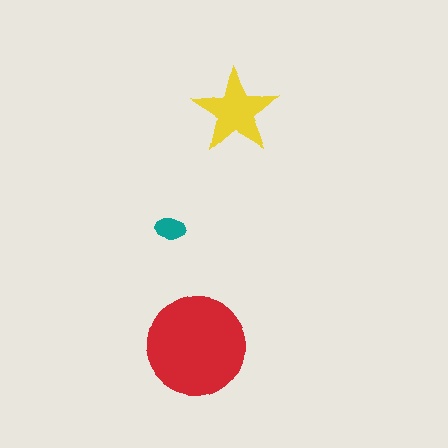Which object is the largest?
The red circle.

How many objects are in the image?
There are 3 objects in the image.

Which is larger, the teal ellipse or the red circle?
The red circle.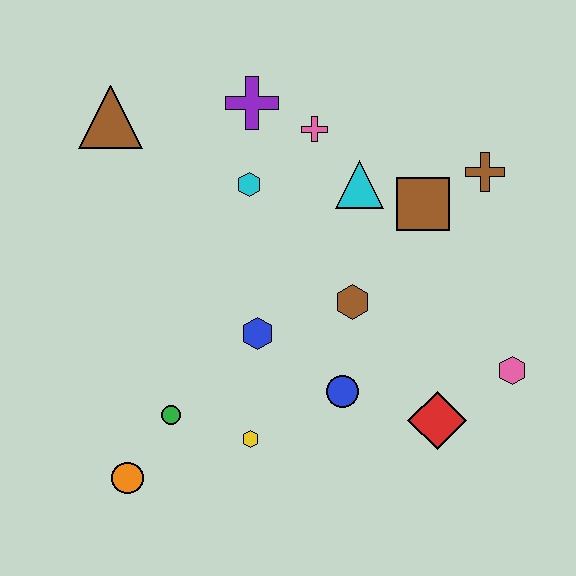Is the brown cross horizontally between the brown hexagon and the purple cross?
No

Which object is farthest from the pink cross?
The orange circle is farthest from the pink cross.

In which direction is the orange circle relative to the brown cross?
The orange circle is to the left of the brown cross.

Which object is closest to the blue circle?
The brown hexagon is closest to the blue circle.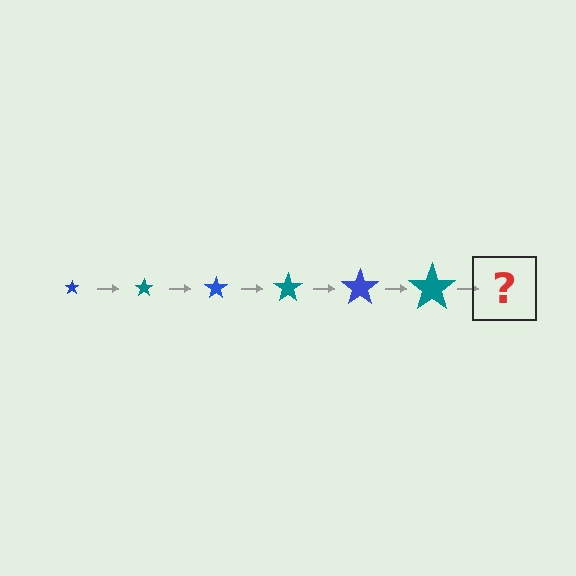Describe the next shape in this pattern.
It should be a blue star, larger than the previous one.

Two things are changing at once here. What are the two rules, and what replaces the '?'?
The two rules are that the star grows larger each step and the color cycles through blue and teal. The '?' should be a blue star, larger than the previous one.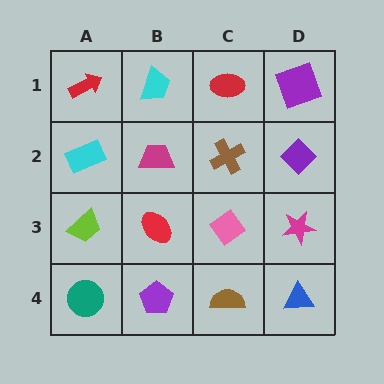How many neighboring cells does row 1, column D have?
2.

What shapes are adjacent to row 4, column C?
A pink diamond (row 3, column C), a purple pentagon (row 4, column B), a blue triangle (row 4, column D).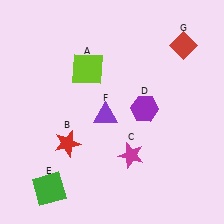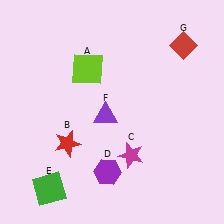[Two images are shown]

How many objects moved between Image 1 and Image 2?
1 object moved between the two images.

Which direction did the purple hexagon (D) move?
The purple hexagon (D) moved down.